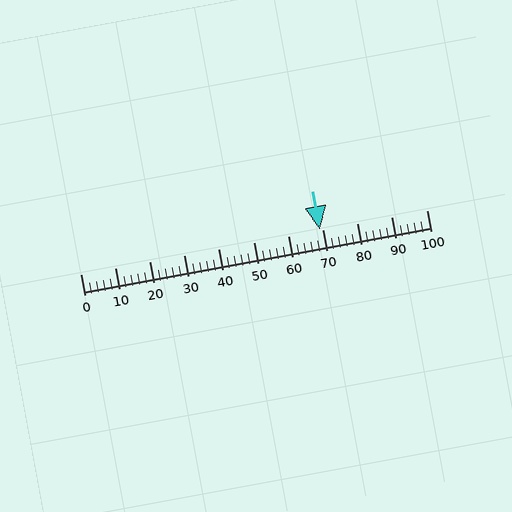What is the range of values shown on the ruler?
The ruler shows values from 0 to 100.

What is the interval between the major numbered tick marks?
The major tick marks are spaced 10 units apart.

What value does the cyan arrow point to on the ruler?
The cyan arrow points to approximately 69.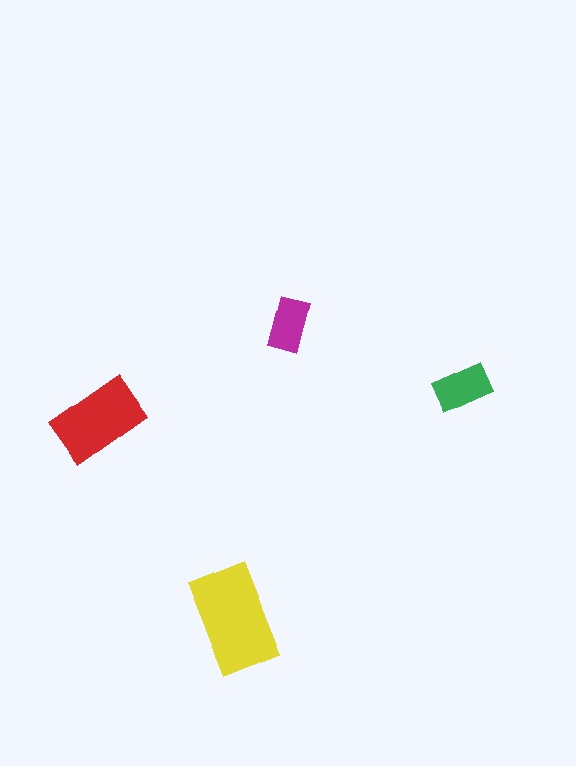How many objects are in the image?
There are 4 objects in the image.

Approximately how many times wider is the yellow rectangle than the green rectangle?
About 2 times wider.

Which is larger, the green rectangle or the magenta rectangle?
The green one.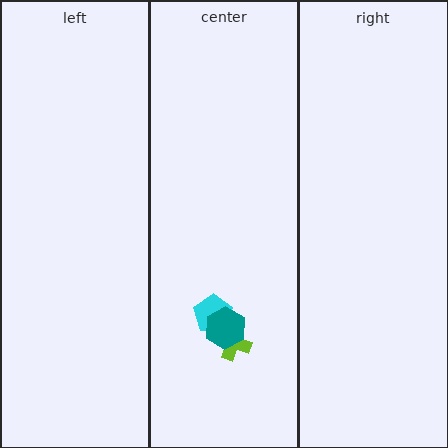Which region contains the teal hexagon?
The center region.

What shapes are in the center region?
The lime cross, the cyan pentagon, the teal hexagon.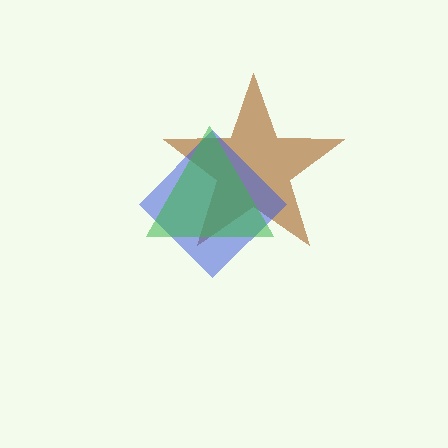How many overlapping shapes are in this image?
There are 3 overlapping shapes in the image.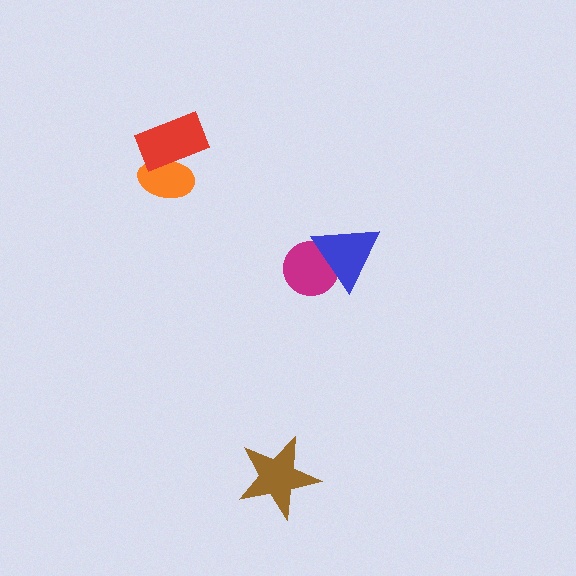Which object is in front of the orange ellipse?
The red rectangle is in front of the orange ellipse.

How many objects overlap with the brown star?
0 objects overlap with the brown star.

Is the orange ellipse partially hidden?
Yes, it is partially covered by another shape.